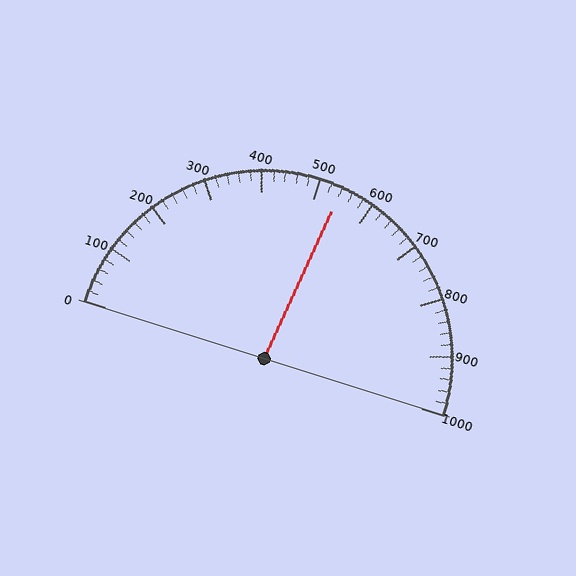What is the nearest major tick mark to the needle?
The nearest major tick mark is 500.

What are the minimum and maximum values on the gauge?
The gauge ranges from 0 to 1000.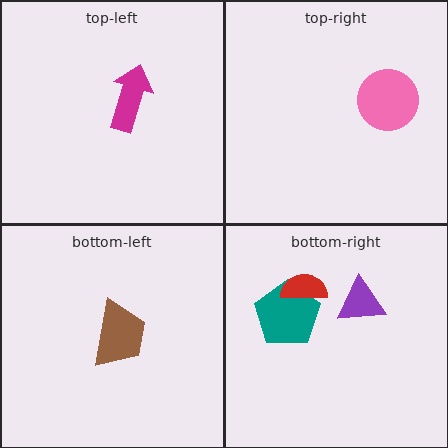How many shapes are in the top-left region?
1.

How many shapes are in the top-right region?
1.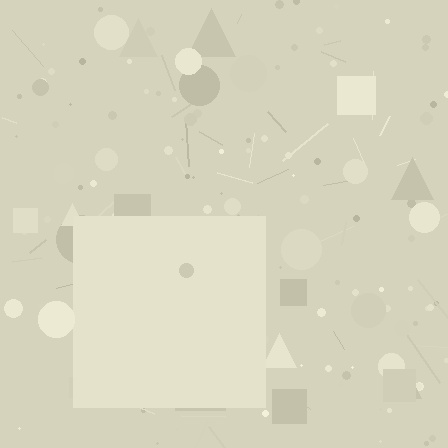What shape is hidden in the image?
A square is hidden in the image.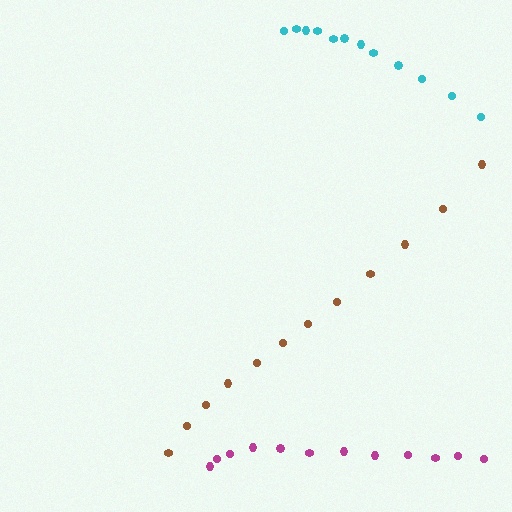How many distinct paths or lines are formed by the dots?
There are 3 distinct paths.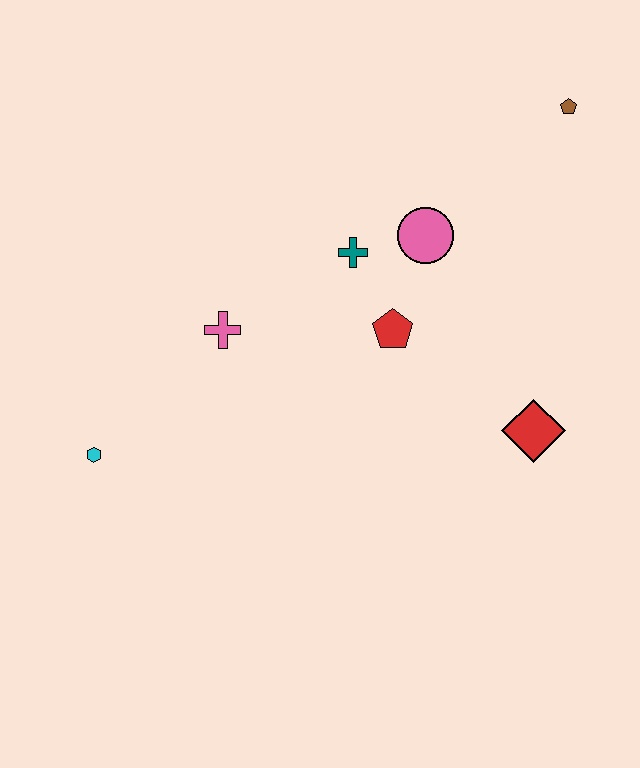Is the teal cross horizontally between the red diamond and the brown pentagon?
No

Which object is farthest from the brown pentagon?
The cyan hexagon is farthest from the brown pentagon.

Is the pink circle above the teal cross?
Yes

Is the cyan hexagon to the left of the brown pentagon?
Yes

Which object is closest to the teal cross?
The pink circle is closest to the teal cross.